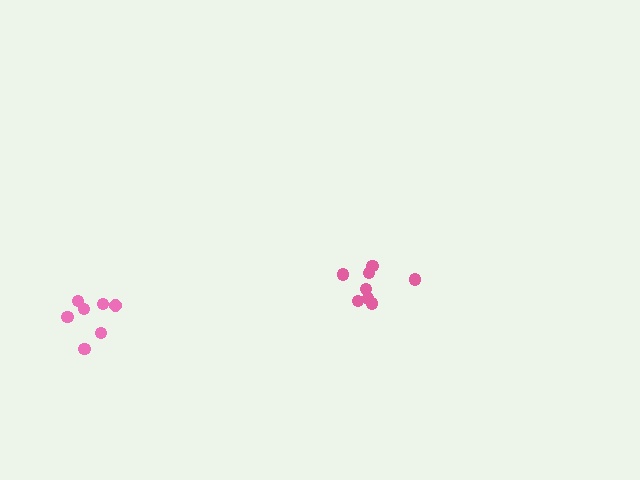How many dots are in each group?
Group 1: 8 dots, Group 2: 7 dots (15 total).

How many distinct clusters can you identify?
There are 2 distinct clusters.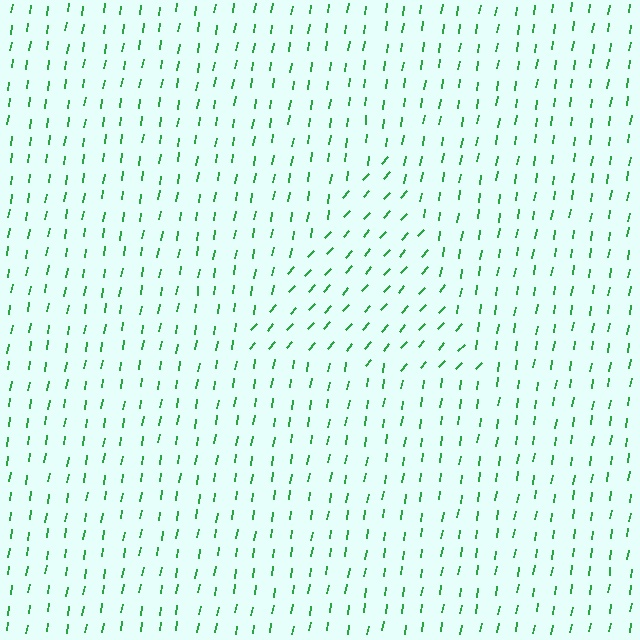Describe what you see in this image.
The image is filled with small green line segments. A triangle region in the image has lines oriented differently from the surrounding lines, creating a visible texture boundary.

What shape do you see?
I see a triangle.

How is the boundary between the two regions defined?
The boundary is defined purely by a change in line orientation (approximately 33 degrees difference). All lines are the same color and thickness.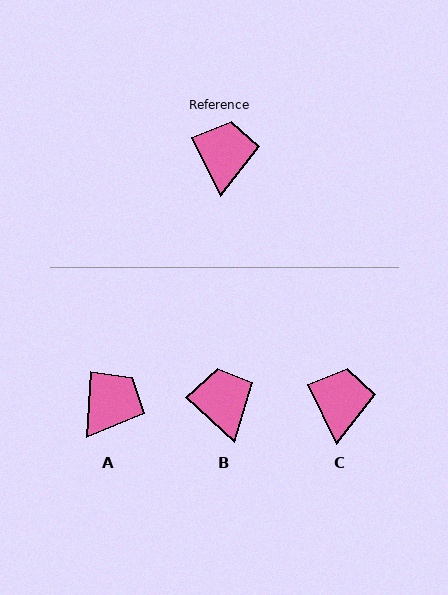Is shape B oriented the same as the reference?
No, it is off by about 21 degrees.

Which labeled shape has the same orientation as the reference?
C.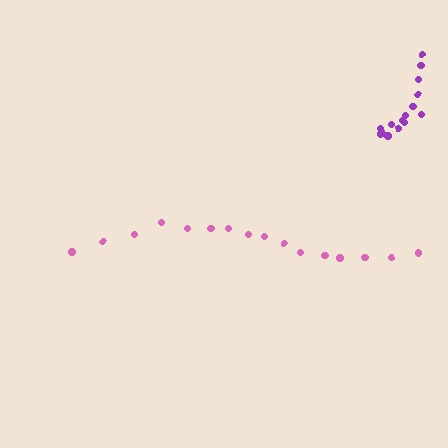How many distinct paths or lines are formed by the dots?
There are 2 distinct paths.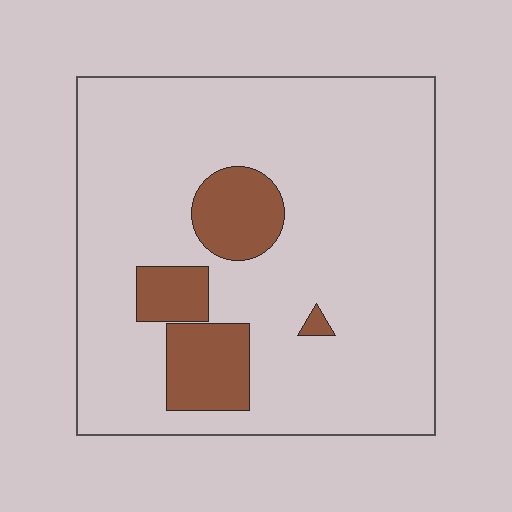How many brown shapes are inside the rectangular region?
4.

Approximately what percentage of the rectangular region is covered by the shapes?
Approximately 15%.